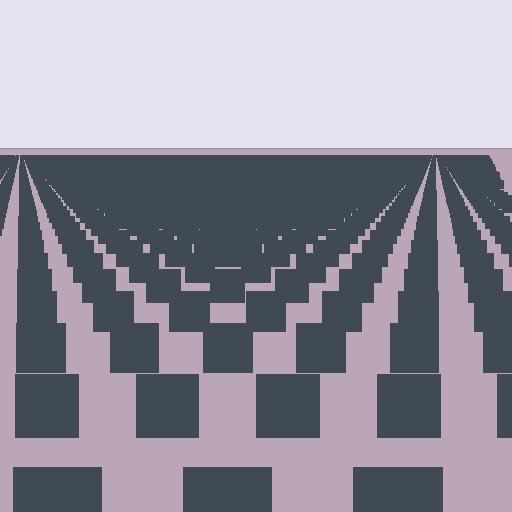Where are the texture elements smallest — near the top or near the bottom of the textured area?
Near the top.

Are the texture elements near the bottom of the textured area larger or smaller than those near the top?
Larger. Near the bottom, elements are closer to the viewer and appear at a bigger on-screen size.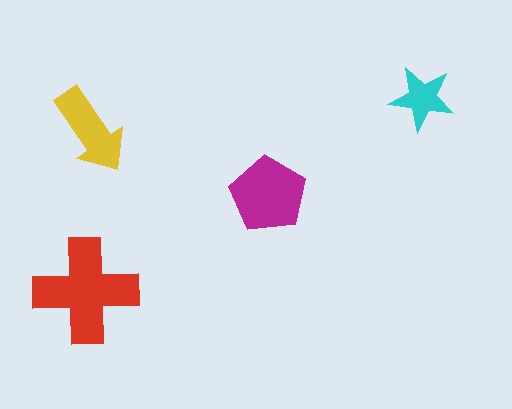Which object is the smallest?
The cyan star.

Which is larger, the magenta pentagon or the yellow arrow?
The magenta pentagon.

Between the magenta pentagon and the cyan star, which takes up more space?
The magenta pentagon.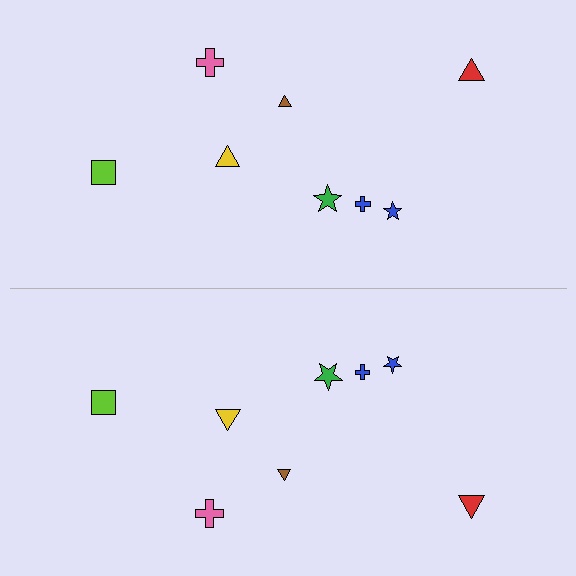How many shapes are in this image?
There are 16 shapes in this image.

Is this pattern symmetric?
Yes, this pattern has bilateral (reflection) symmetry.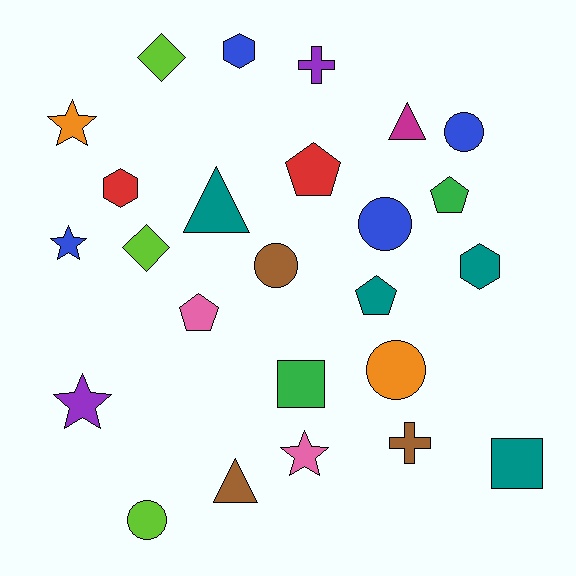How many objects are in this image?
There are 25 objects.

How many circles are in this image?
There are 5 circles.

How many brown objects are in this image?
There are 3 brown objects.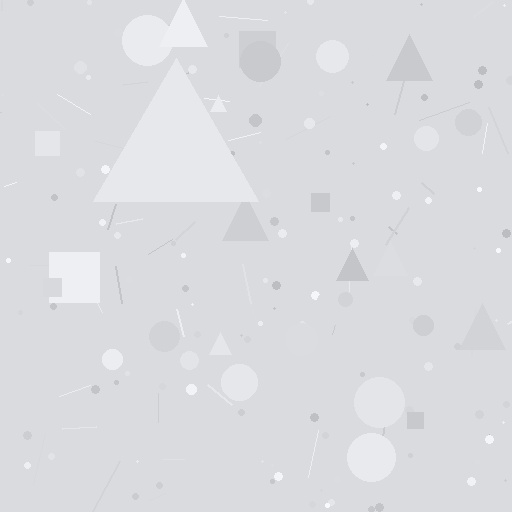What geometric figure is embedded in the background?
A triangle is embedded in the background.